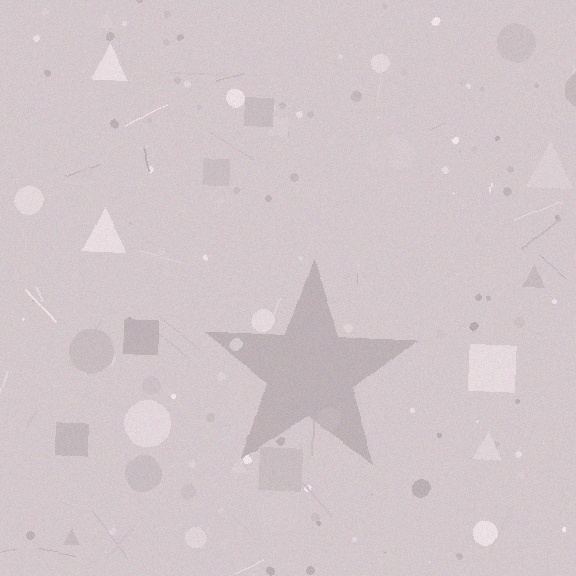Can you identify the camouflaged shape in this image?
The camouflaged shape is a star.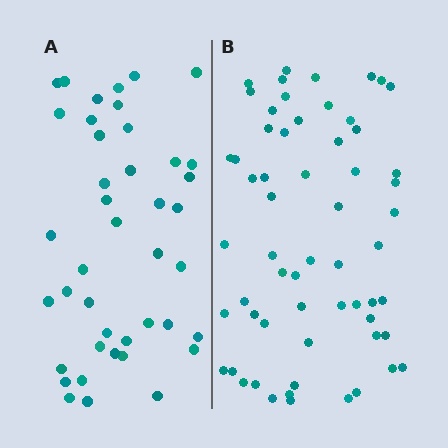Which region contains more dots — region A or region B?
Region B (the right region) has more dots.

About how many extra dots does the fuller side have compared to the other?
Region B has approximately 20 more dots than region A.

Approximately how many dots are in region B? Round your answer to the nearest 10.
About 60 dots.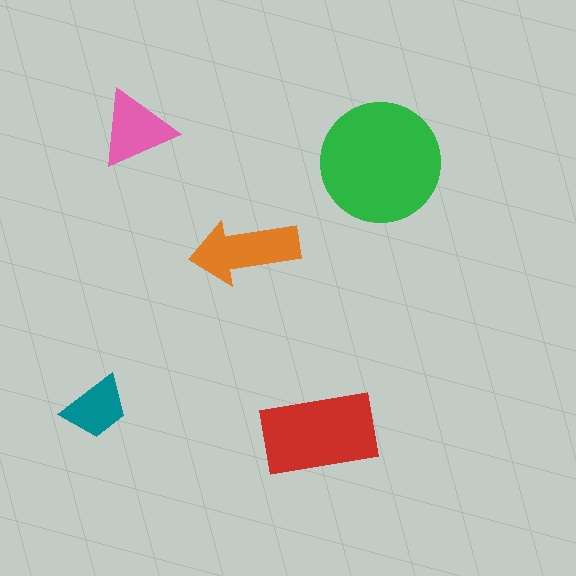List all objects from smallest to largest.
The teal trapezoid, the pink triangle, the orange arrow, the red rectangle, the green circle.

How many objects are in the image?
There are 5 objects in the image.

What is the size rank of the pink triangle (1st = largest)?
4th.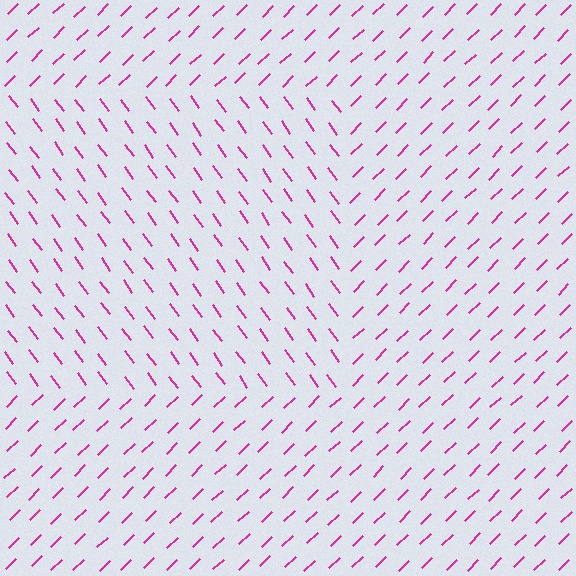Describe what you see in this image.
The image is filled with small magenta line segments. A rectangle region in the image has lines oriented differently from the surrounding lines, creating a visible texture boundary.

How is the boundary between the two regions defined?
The boundary is defined purely by a change in line orientation (approximately 81 degrees difference). All lines are the same color and thickness.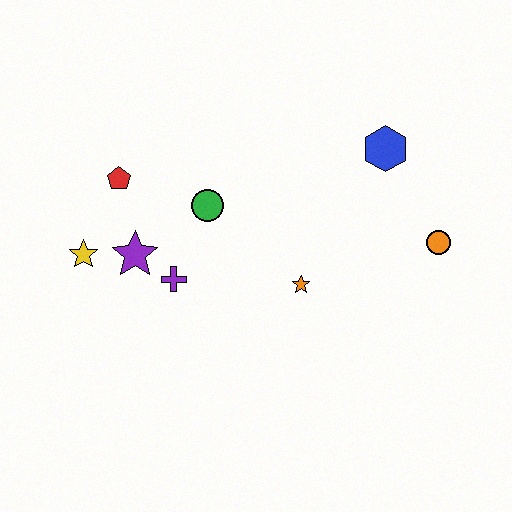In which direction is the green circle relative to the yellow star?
The green circle is to the right of the yellow star.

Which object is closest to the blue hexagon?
The orange circle is closest to the blue hexagon.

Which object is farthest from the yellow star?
The orange circle is farthest from the yellow star.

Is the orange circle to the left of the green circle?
No